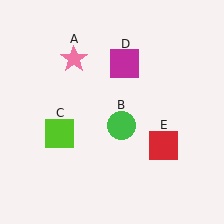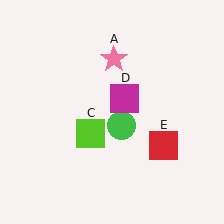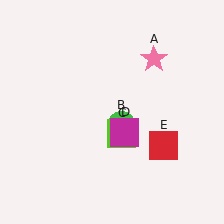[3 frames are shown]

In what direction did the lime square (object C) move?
The lime square (object C) moved right.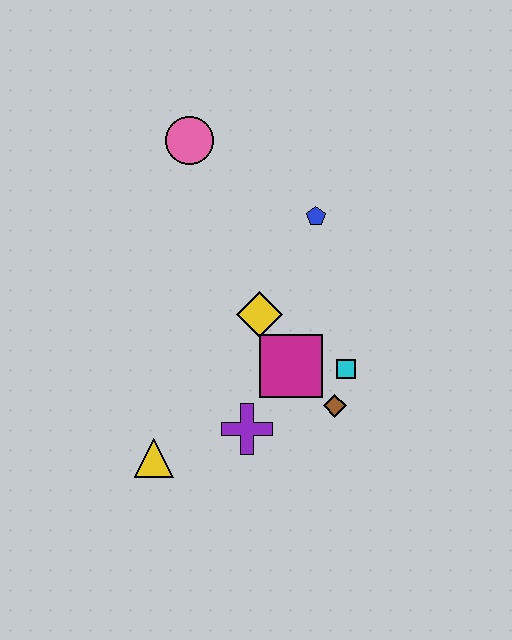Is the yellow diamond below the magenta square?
No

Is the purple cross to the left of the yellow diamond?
Yes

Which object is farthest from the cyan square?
The pink circle is farthest from the cyan square.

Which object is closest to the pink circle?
The blue pentagon is closest to the pink circle.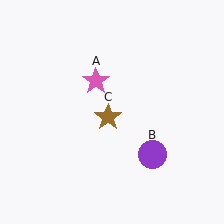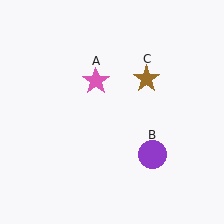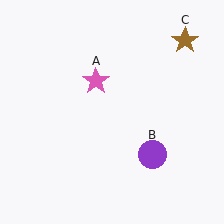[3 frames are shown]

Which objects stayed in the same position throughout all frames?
Pink star (object A) and purple circle (object B) remained stationary.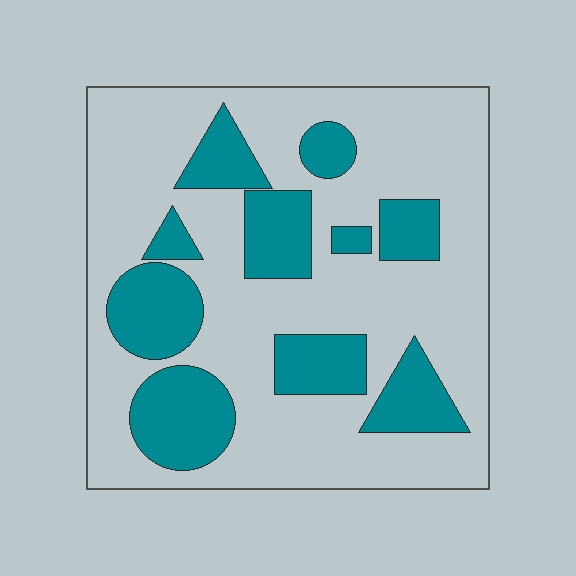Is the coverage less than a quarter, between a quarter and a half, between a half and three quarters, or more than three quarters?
Between a quarter and a half.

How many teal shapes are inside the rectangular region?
10.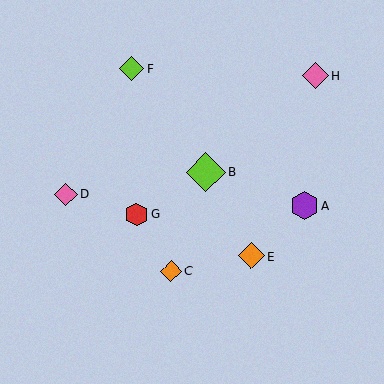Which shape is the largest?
The lime diamond (labeled B) is the largest.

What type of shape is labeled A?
Shape A is a purple hexagon.